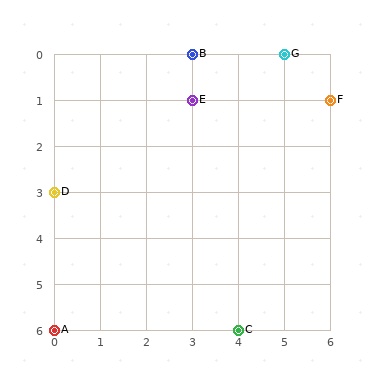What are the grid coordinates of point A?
Point A is at grid coordinates (0, 6).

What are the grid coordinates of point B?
Point B is at grid coordinates (3, 0).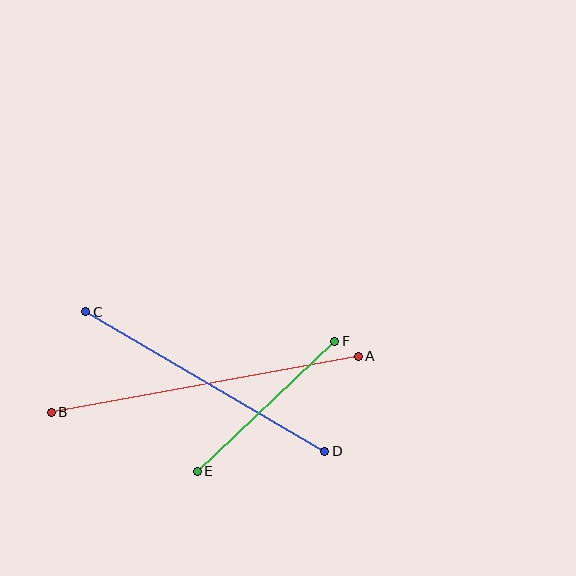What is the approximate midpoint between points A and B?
The midpoint is at approximately (205, 384) pixels.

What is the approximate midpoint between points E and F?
The midpoint is at approximately (266, 406) pixels.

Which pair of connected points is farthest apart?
Points A and B are farthest apart.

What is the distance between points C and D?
The distance is approximately 277 pixels.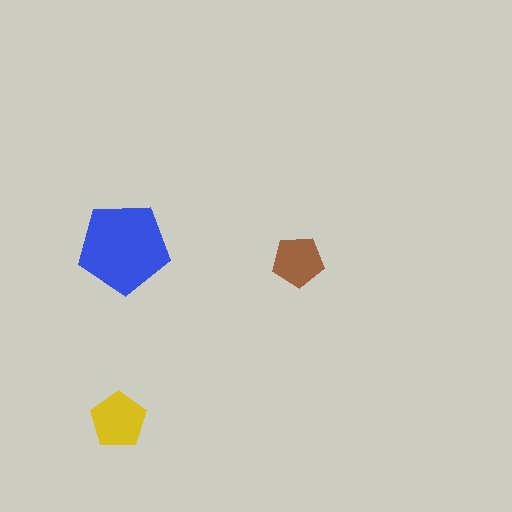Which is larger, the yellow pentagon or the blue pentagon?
The blue one.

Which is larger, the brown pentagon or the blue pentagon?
The blue one.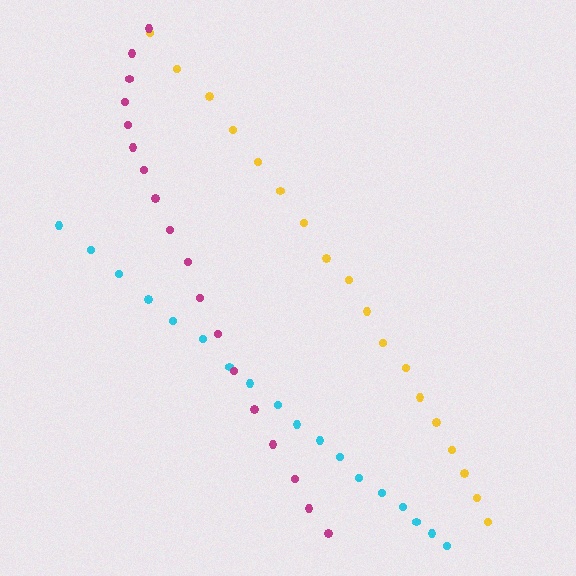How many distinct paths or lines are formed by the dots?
There are 3 distinct paths.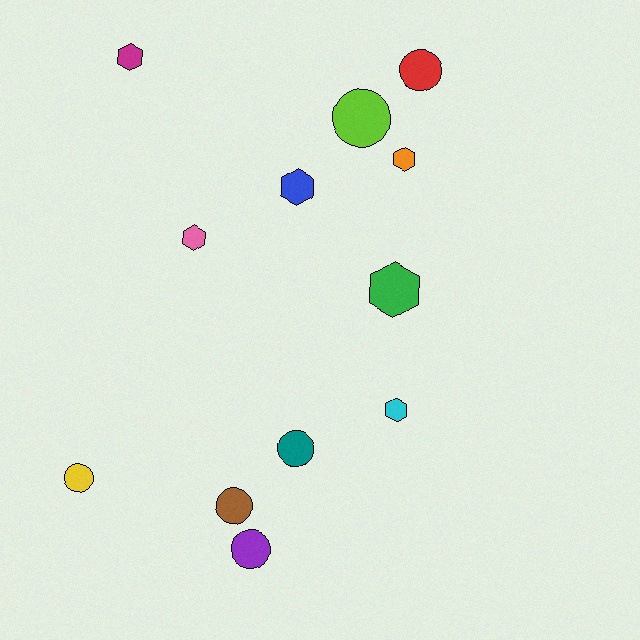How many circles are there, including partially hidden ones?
There are 6 circles.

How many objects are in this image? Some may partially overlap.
There are 12 objects.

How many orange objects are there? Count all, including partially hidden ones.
There is 1 orange object.